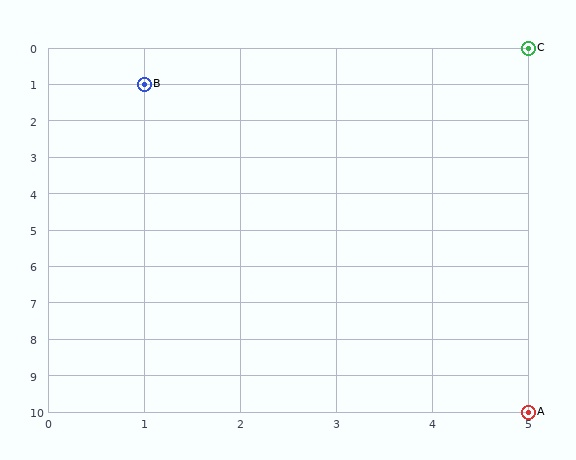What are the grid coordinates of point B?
Point B is at grid coordinates (1, 1).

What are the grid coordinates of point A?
Point A is at grid coordinates (5, 10).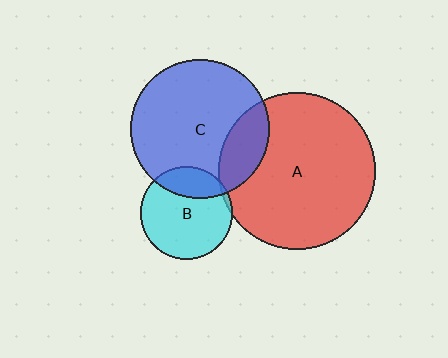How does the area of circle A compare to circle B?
Approximately 2.9 times.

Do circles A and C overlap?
Yes.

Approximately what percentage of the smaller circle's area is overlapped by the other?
Approximately 20%.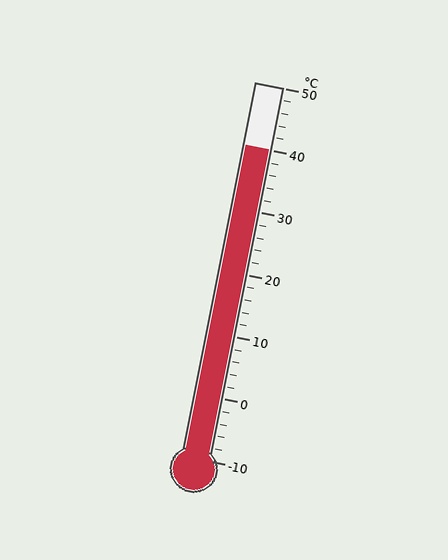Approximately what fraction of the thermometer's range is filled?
The thermometer is filled to approximately 85% of its range.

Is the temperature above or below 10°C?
The temperature is above 10°C.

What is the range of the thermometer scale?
The thermometer scale ranges from -10°C to 50°C.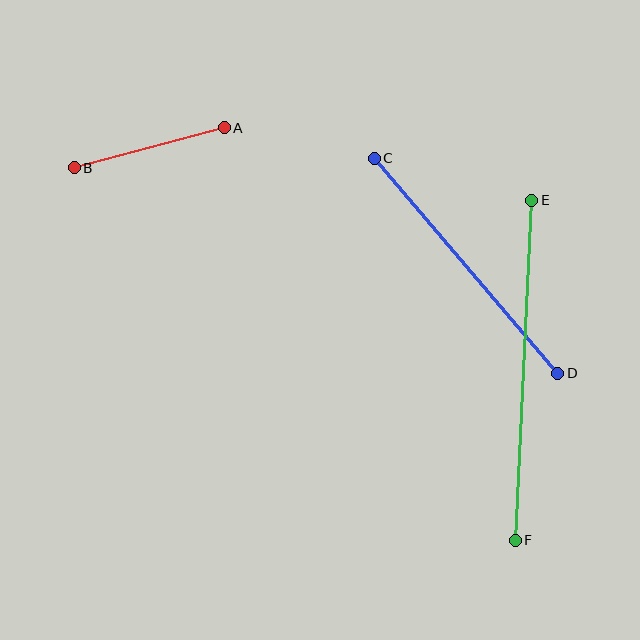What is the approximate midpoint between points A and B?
The midpoint is at approximately (149, 148) pixels.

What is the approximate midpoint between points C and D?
The midpoint is at approximately (466, 266) pixels.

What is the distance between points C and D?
The distance is approximately 283 pixels.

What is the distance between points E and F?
The distance is approximately 340 pixels.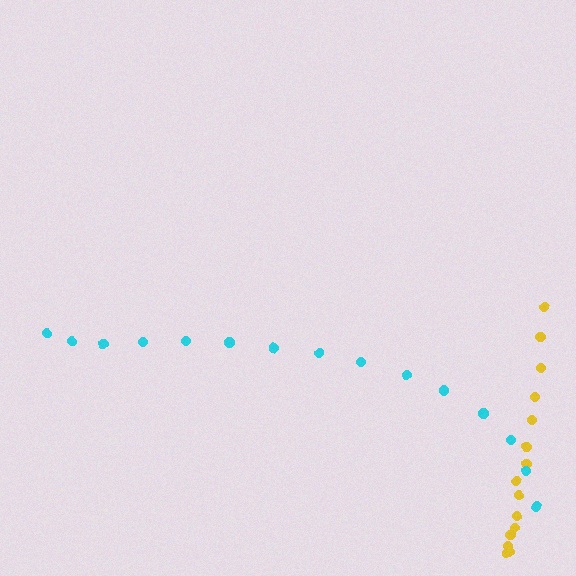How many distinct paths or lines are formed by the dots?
There are 2 distinct paths.